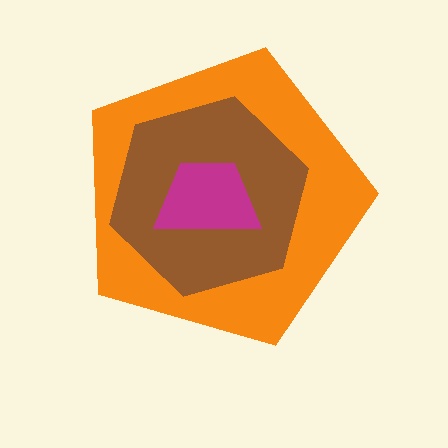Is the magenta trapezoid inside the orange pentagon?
Yes.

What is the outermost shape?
The orange pentagon.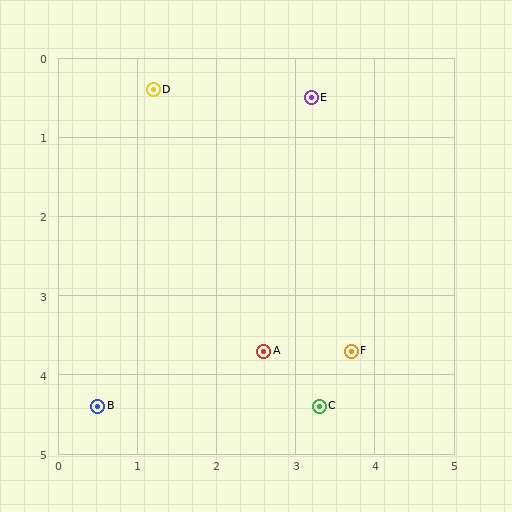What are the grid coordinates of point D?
Point D is at approximately (1.2, 0.4).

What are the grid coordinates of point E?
Point E is at approximately (3.2, 0.5).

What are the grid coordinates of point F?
Point F is at approximately (3.7, 3.7).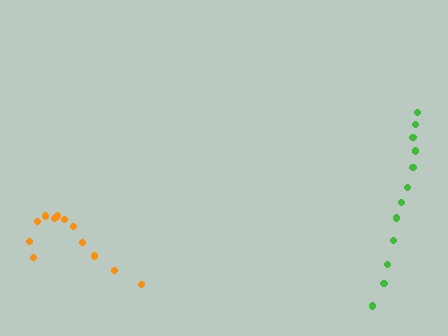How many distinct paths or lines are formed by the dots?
There are 2 distinct paths.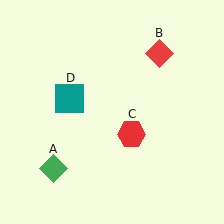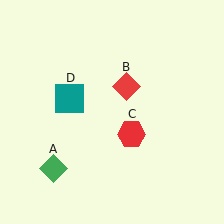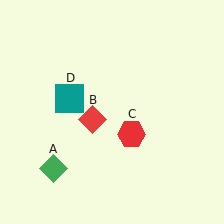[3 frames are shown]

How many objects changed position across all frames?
1 object changed position: red diamond (object B).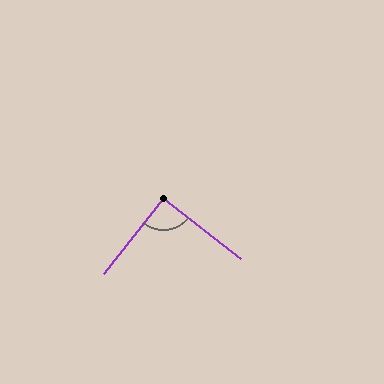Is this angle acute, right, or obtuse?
It is approximately a right angle.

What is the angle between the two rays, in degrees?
Approximately 90 degrees.